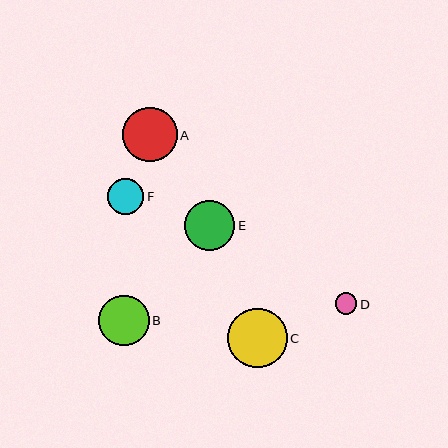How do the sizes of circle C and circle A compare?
Circle C and circle A are approximately the same size.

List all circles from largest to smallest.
From largest to smallest: C, A, B, E, F, D.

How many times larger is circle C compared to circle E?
Circle C is approximately 1.2 times the size of circle E.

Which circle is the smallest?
Circle D is the smallest with a size of approximately 21 pixels.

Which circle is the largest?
Circle C is the largest with a size of approximately 59 pixels.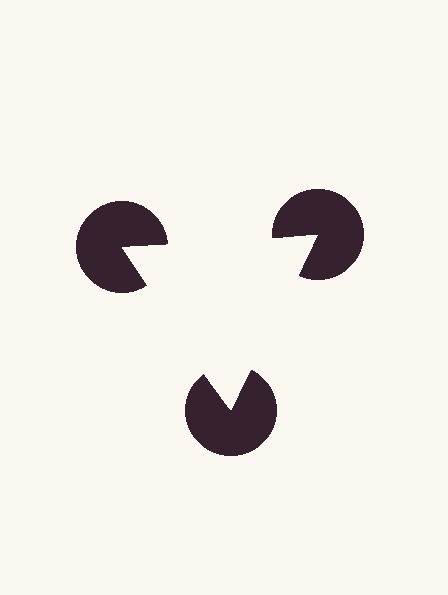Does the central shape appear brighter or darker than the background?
It typically appears slightly brighter than the background, even though no actual brightness change is drawn.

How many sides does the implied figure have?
3 sides.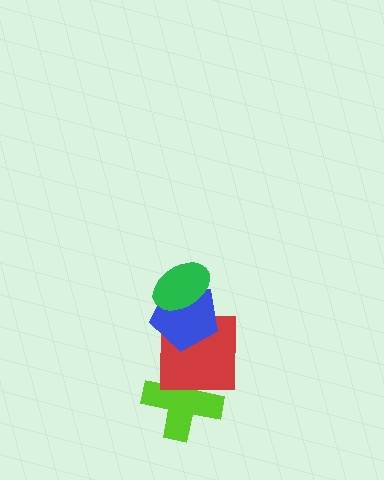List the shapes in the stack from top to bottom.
From top to bottom: the green ellipse, the blue pentagon, the red square, the lime cross.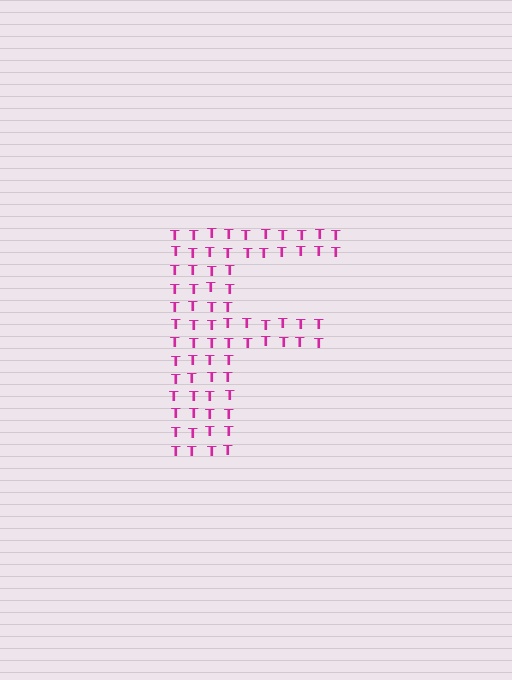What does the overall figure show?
The overall figure shows the letter F.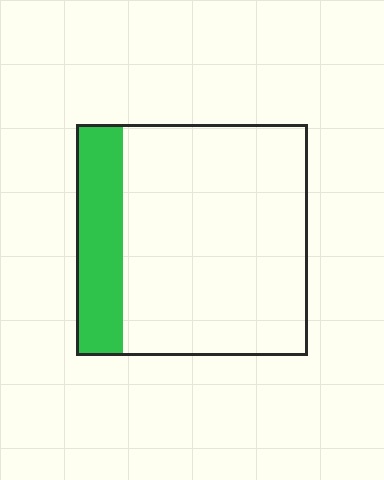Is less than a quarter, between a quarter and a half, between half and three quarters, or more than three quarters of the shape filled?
Less than a quarter.